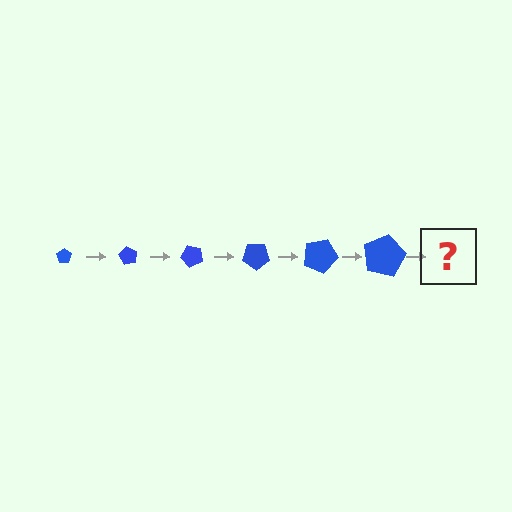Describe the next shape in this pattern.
It should be a pentagon, larger than the previous one and rotated 360 degrees from the start.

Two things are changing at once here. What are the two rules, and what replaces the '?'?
The two rules are that the pentagon grows larger each step and it rotates 60 degrees each step. The '?' should be a pentagon, larger than the previous one and rotated 360 degrees from the start.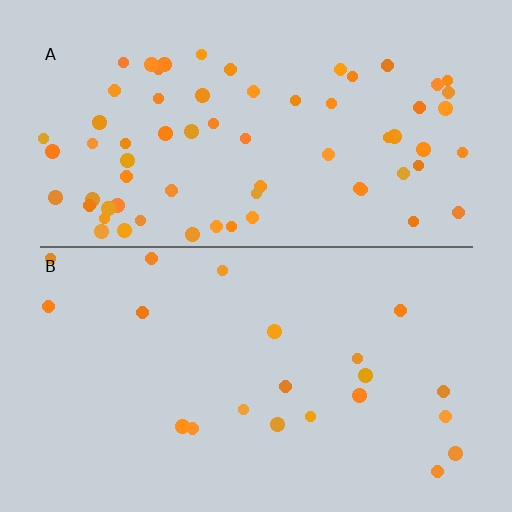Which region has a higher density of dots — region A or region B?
A (the top).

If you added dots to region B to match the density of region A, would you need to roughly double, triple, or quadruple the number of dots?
Approximately triple.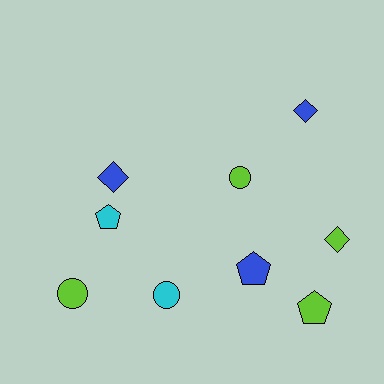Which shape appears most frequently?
Pentagon, with 3 objects.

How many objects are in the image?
There are 9 objects.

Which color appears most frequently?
Lime, with 4 objects.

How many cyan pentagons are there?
There is 1 cyan pentagon.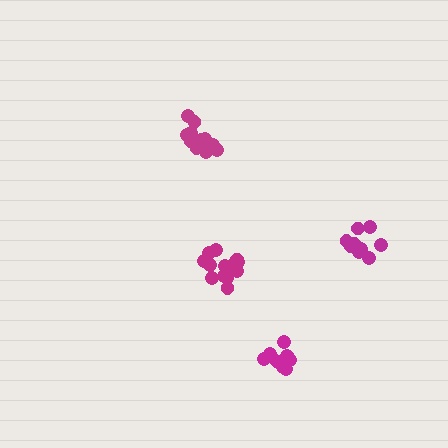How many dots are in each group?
Group 1: 15 dots, Group 2: 9 dots, Group 3: 13 dots, Group 4: 12 dots (49 total).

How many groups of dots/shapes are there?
There are 4 groups.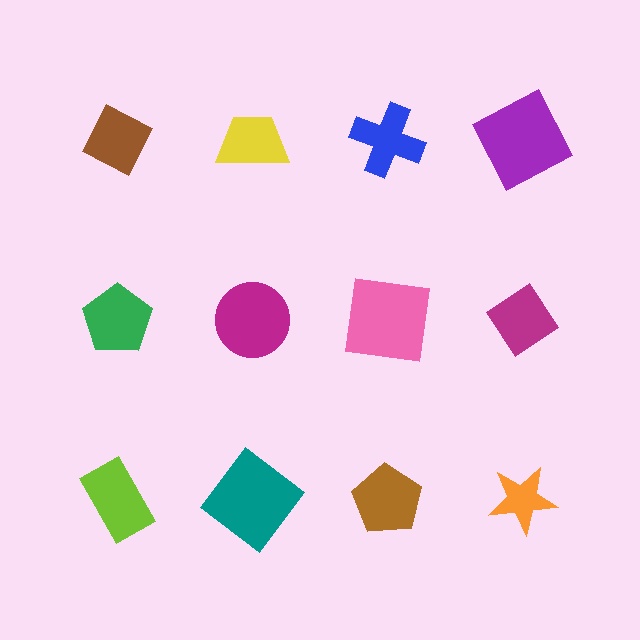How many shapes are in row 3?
4 shapes.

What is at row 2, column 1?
A green pentagon.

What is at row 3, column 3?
A brown pentagon.